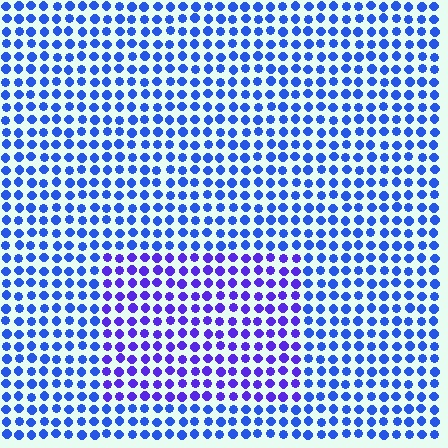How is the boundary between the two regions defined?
The boundary is defined purely by a slight shift in hue (about 31 degrees). Spacing, size, and orientation are identical on both sides.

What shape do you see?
I see a rectangle.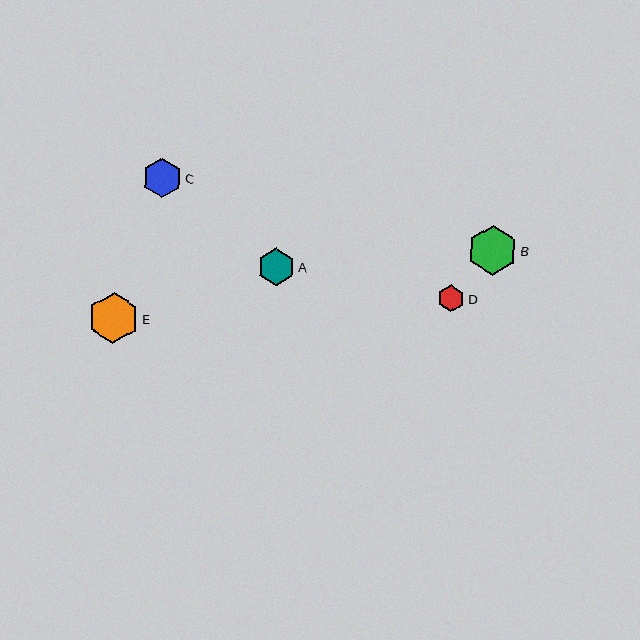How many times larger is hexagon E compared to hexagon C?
Hexagon E is approximately 1.3 times the size of hexagon C.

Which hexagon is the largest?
Hexagon E is the largest with a size of approximately 51 pixels.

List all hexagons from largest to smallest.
From largest to smallest: E, B, C, A, D.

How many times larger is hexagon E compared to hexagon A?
Hexagon E is approximately 1.4 times the size of hexagon A.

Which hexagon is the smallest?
Hexagon D is the smallest with a size of approximately 27 pixels.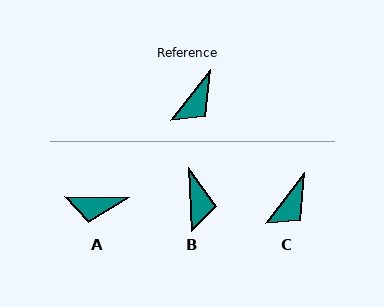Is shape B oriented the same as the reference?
No, it is off by about 41 degrees.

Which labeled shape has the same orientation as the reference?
C.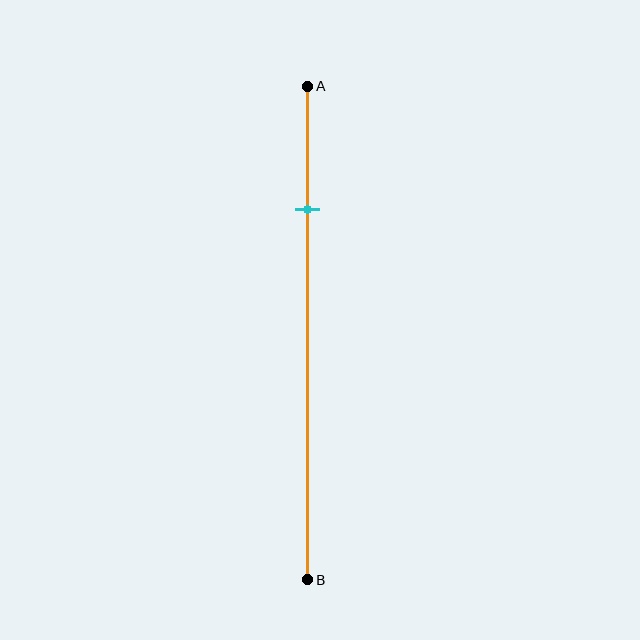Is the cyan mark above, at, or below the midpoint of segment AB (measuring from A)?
The cyan mark is above the midpoint of segment AB.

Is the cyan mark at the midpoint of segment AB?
No, the mark is at about 25% from A, not at the 50% midpoint.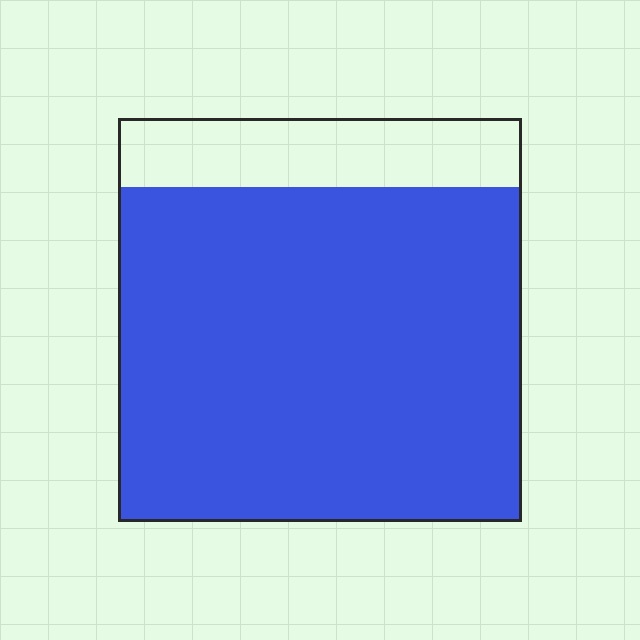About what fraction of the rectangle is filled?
About five sixths (5/6).